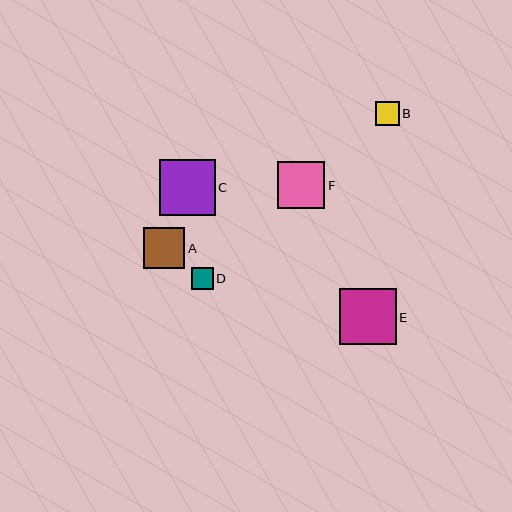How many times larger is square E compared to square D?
Square E is approximately 2.6 times the size of square D.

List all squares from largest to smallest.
From largest to smallest: E, C, F, A, B, D.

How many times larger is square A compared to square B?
Square A is approximately 1.7 times the size of square B.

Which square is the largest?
Square E is the largest with a size of approximately 56 pixels.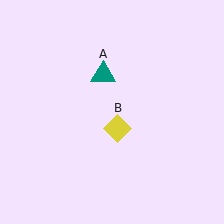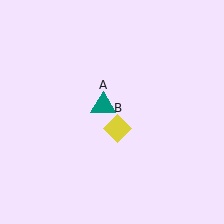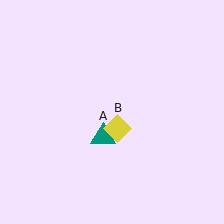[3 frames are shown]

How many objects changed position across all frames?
1 object changed position: teal triangle (object A).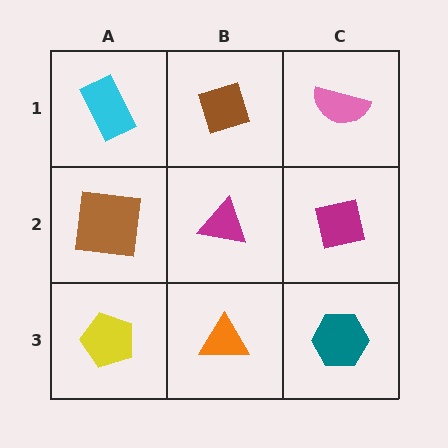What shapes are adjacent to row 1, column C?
A magenta square (row 2, column C), a brown diamond (row 1, column B).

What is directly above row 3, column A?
A brown square.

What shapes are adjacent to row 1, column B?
A magenta triangle (row 2, column B), a cyan rectangle (row 1, column A), a pink semicircle (row 1, column C).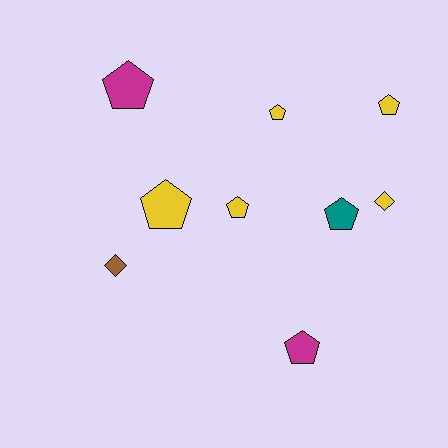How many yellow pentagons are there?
There are 4 yellow pentagons.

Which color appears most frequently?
Yellow, with 5 objects.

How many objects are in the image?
There are 9 objects.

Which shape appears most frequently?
Pentagon, with 7 objects.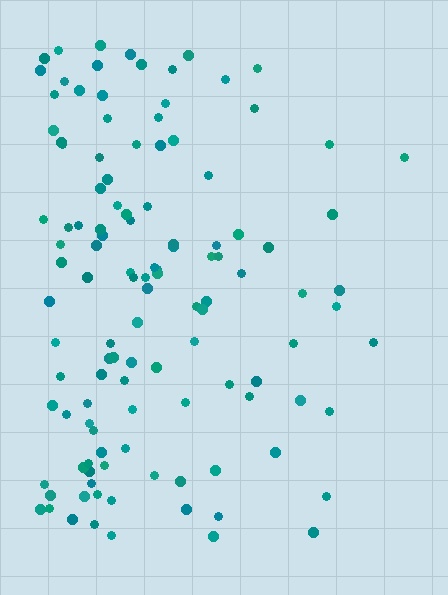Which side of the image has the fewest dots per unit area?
The right.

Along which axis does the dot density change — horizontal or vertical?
Horizontal.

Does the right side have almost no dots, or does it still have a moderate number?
Still a moderate number, just noticeably fewer than the left.